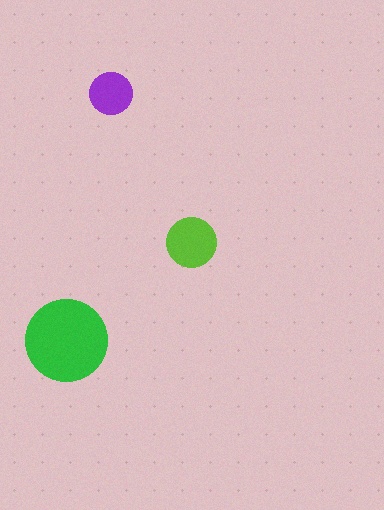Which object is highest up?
The purple circle is topmost.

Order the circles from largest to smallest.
the green one, the lime one, the purple one.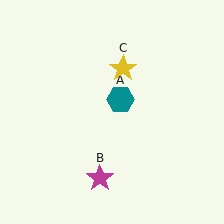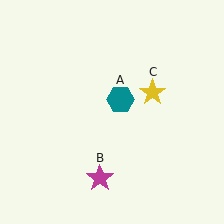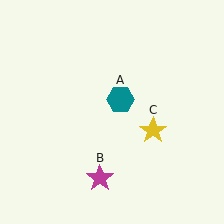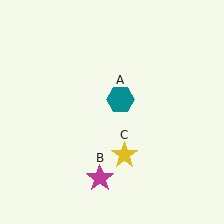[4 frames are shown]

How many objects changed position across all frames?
1 object changed position: yellow star (object C).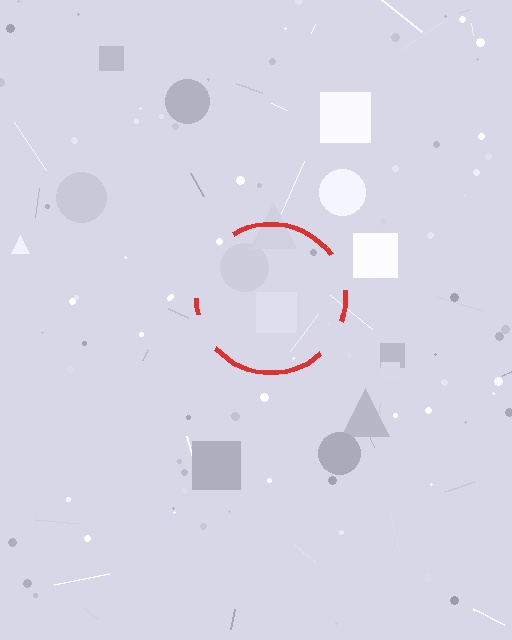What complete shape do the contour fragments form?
The contour fragments form a circle.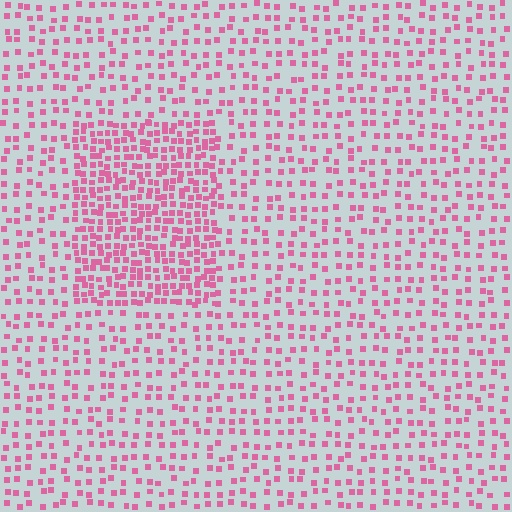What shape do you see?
I see a rectangle.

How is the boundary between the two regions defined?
The boundary is defined by a change in element density (approximately 2.2x ratio). All elements are the same color, size, and shape.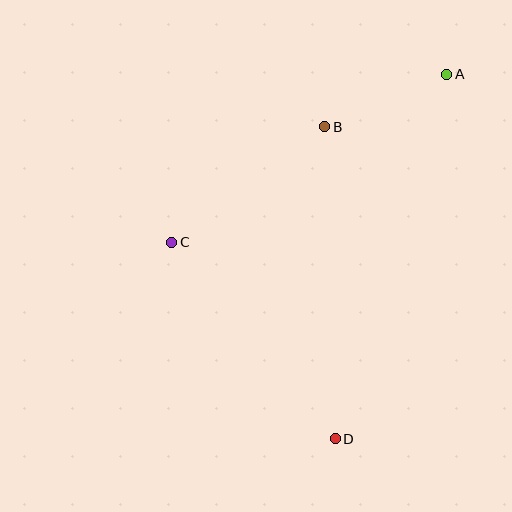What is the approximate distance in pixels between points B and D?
The distance between B and D is approximately 313 pixels.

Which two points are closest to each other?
Points A and B are closest to each other.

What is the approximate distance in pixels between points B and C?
The distance between B and C is approximately 192 pixels.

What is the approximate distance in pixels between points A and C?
The distance between A and C is approximately 322 pixels.